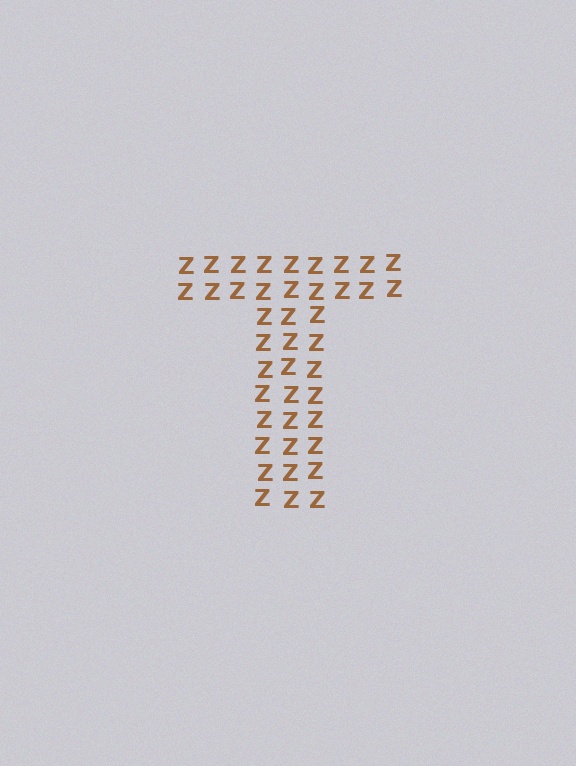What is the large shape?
The large shape is the letter T.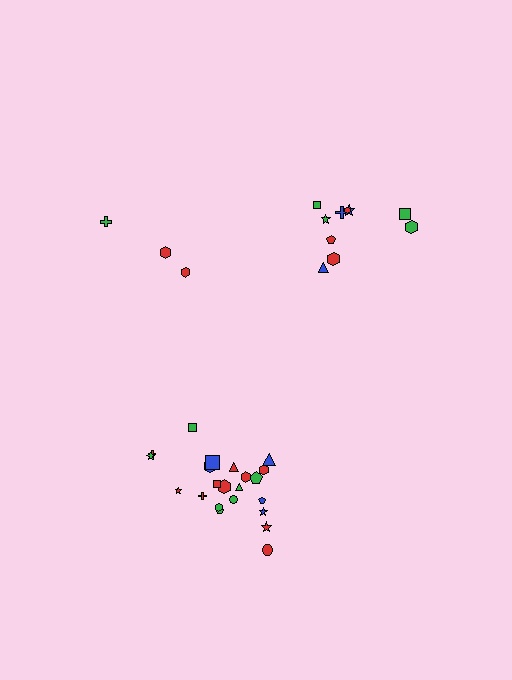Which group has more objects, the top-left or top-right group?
The top-right group.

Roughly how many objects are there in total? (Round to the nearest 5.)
Roughly 35 objects in total.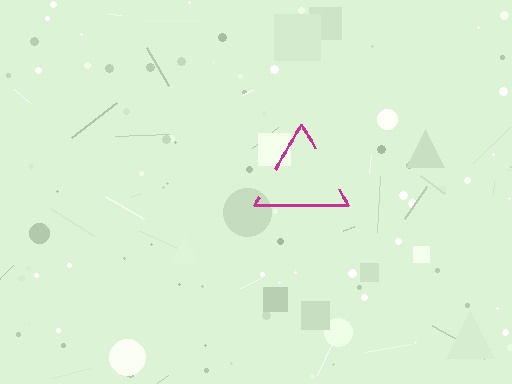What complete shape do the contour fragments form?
The contour fragments form a triangle.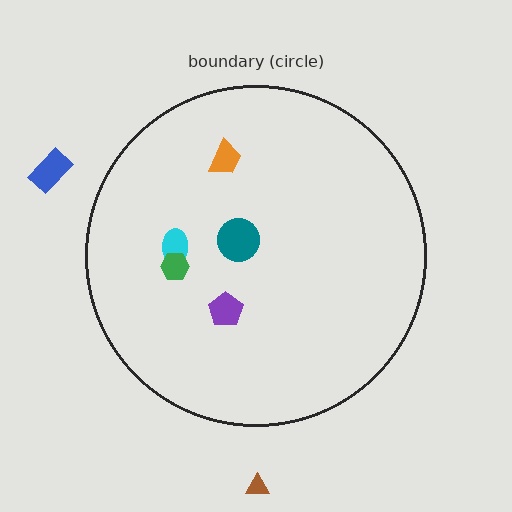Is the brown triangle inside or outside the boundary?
Outside.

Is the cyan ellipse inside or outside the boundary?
Inside.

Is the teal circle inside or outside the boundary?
Inside.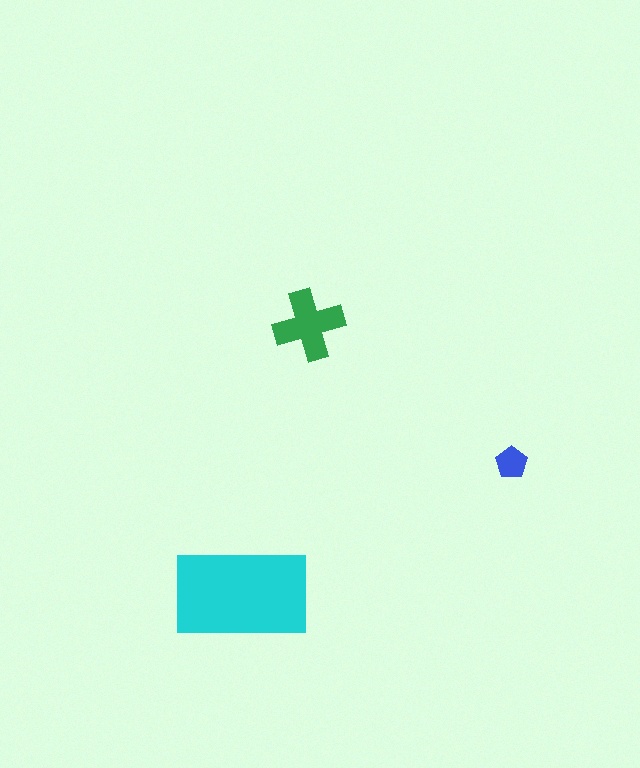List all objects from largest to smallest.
The cyan rectangle, the green cross, the blue pentagon.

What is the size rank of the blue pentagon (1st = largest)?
3rd.